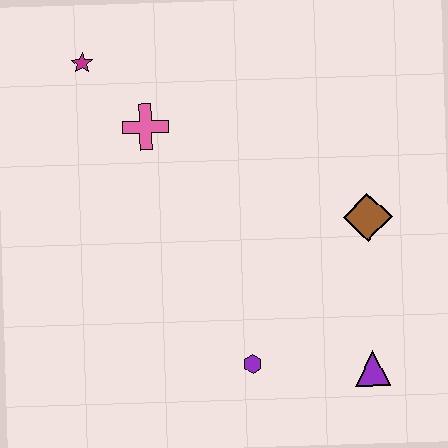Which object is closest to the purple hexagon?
The purple triangle is closest to the purple hexagon.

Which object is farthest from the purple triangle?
The magenta star is farthest from the purple triangle.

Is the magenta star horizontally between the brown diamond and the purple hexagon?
No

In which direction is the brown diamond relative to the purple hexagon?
The brown diamond is above the purple hexagon.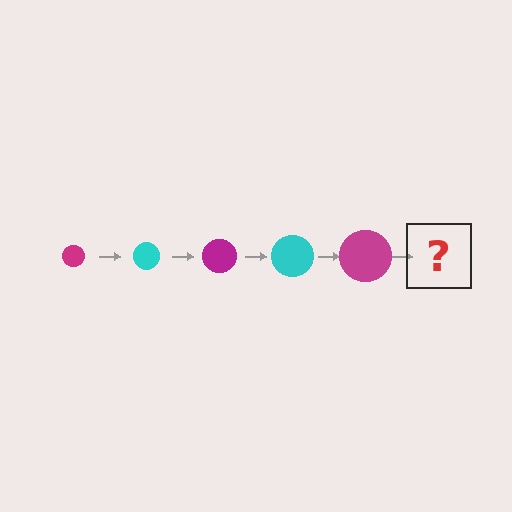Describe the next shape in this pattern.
It should be a cyan circle, larger than the previous one.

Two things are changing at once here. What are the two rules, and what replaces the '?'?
The two rules are that the circle grows larger each step and the color cycles through magenta and cyan. The '?' should be a cyan circle, larger than the previous one.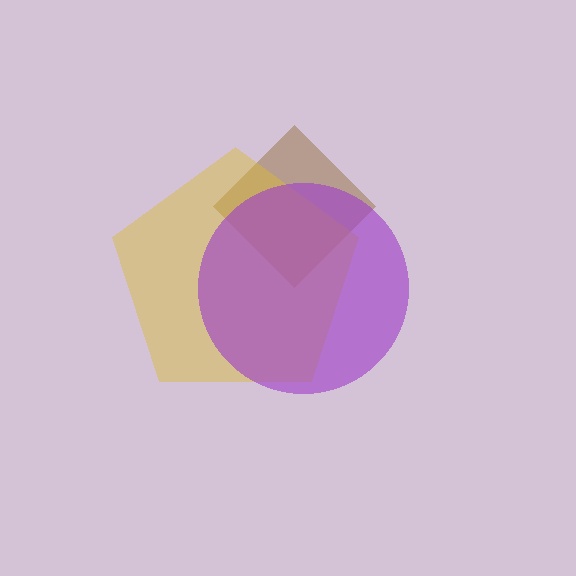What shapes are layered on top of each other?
The layered shapes are: a brown diamond, a yellow pentagon, a purple circle.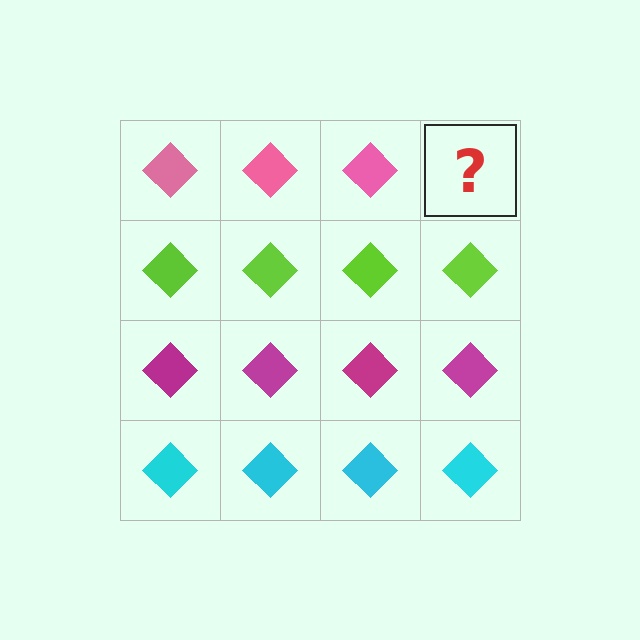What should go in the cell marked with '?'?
The missing cell should contain a pink diamond.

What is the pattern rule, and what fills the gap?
The rule is that each row has a consistent color. The gap should be filled with a pink diamond.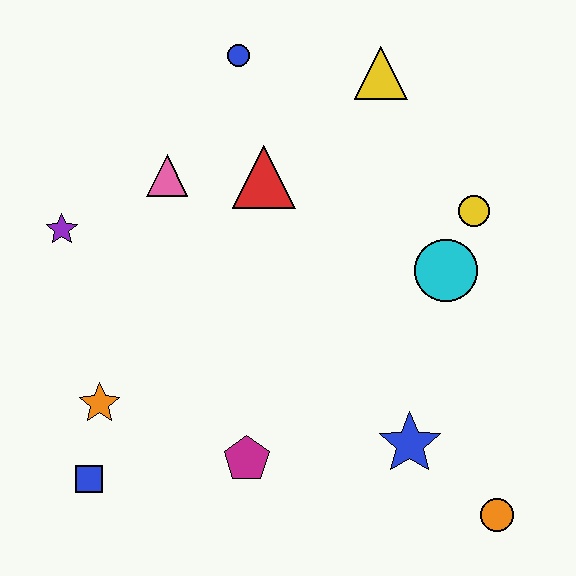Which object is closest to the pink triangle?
The red triangle is closest to the pink triangle.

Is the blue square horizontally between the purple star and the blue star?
Yes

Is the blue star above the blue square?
Yes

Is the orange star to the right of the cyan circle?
No